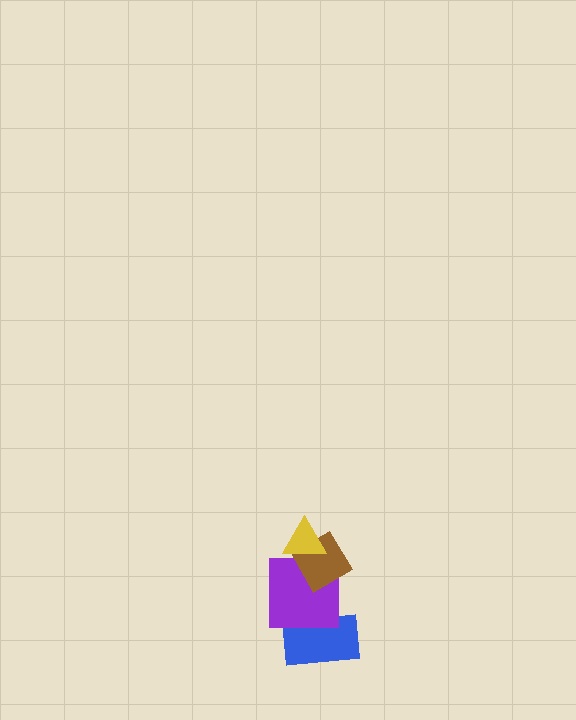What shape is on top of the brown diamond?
The yellow triangle is on top of the brown diamond.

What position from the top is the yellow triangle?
The yellow triangle is 1st from the top.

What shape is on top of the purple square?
The brown diamond is on top of the purple square.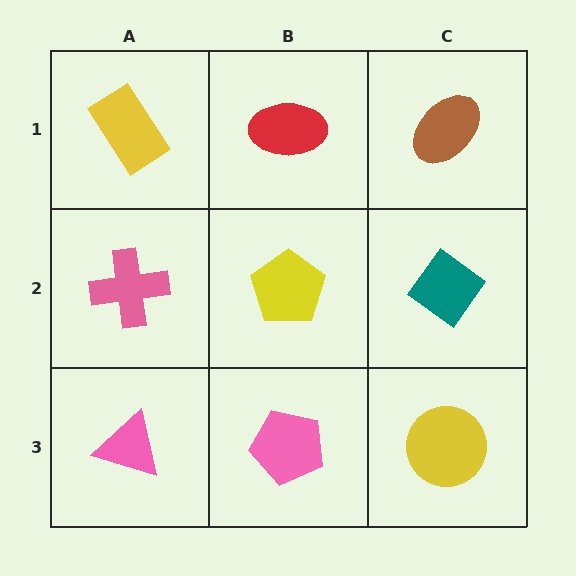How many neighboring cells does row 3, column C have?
2.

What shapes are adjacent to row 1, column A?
A pink cross (row 2, column A), a red ellipse (row 1, column B).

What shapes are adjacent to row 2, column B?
A red ellipse (row 1, column B), a pink pentagon (row 3, column B), a pink cross (row 2, column A), a teal diamond (row 2, column C).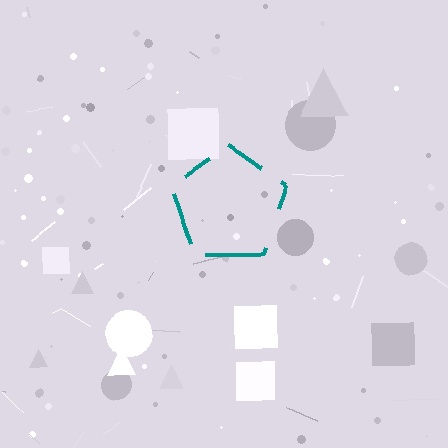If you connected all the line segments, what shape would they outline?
They would outline a pentagon.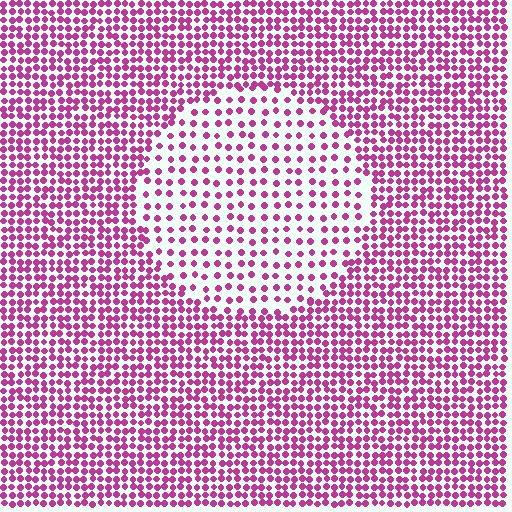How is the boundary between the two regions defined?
The boundary is defined by a change in element density (approximately 2.1x ratio). All elements are the same color, size, and shape.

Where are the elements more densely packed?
The elements are more densely packed outside the circle boundary.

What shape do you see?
I see a circle.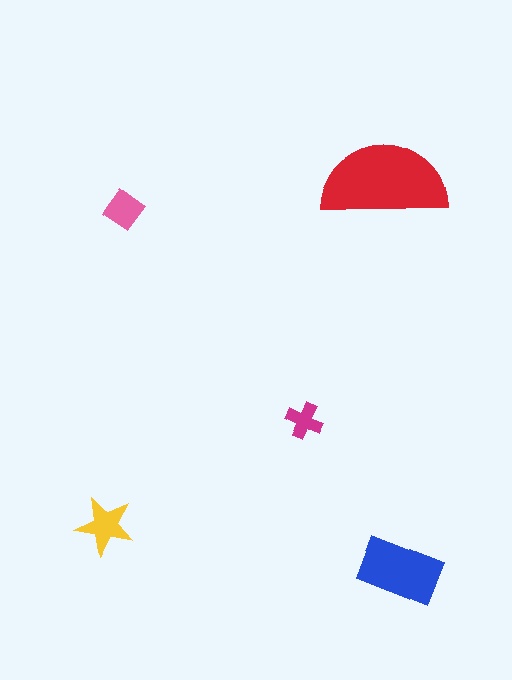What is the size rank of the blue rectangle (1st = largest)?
2nd.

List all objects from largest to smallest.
The red semicircle, the blue rectangle, the yellow star, the pink diamond, the magenta cross.